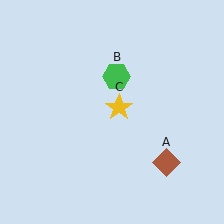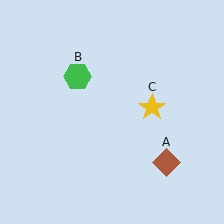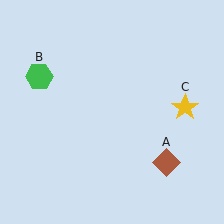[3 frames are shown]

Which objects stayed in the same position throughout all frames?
Brown diamond (object A) remained stationary.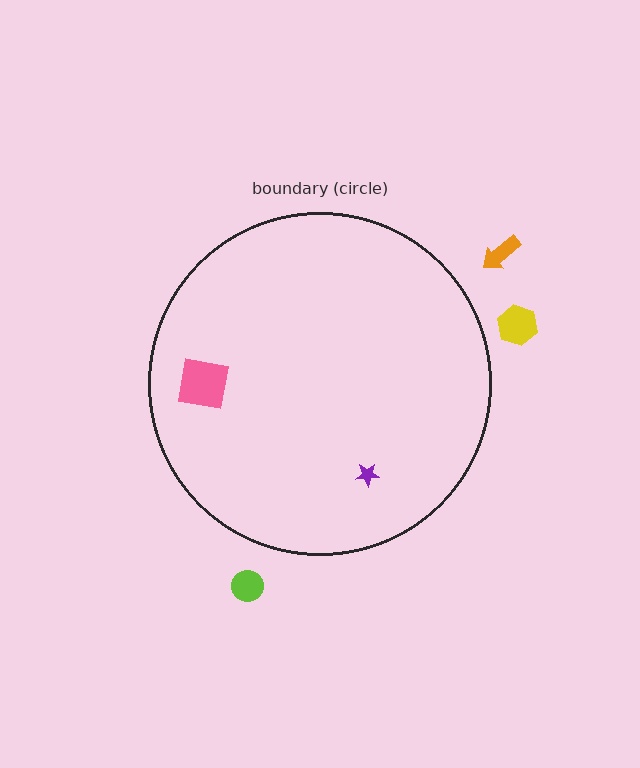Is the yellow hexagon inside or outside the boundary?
Outside.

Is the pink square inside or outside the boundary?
Inside.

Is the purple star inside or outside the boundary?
Inside.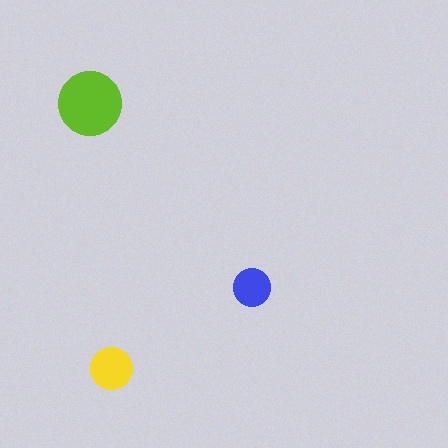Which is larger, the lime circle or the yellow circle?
The lime one.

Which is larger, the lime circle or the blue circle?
The lime one.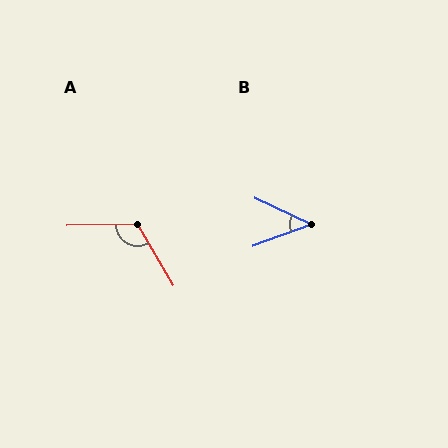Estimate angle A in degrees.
Approximately 119 degrees.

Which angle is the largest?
A, at approximately 119 degrees.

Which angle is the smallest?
B, at approximately 46 degrees.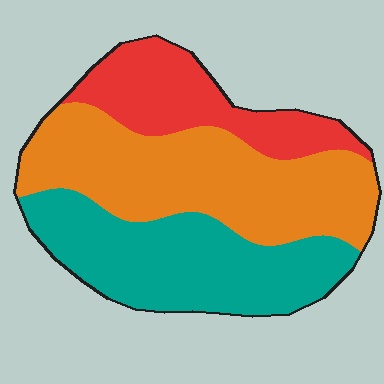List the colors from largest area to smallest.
From largest to smallest: orange, teal, red.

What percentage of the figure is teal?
Teal covers around 35% of the figure.